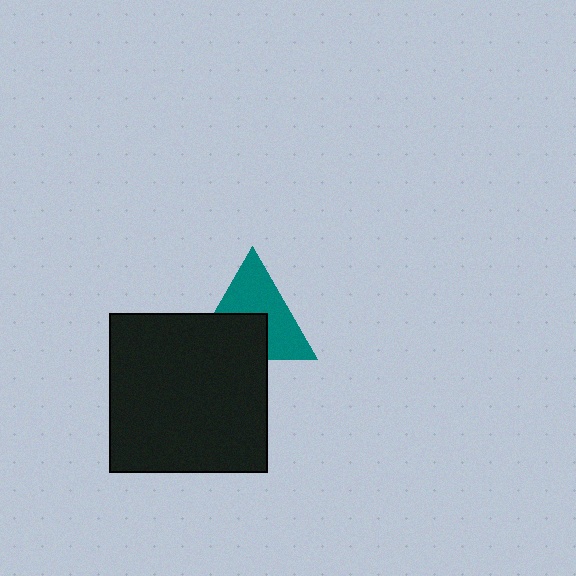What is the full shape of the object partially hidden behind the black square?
The partially hidden object is a teal triangle.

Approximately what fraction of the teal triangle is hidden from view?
Roughly 41% of the teal triangle is hidden behind the black square.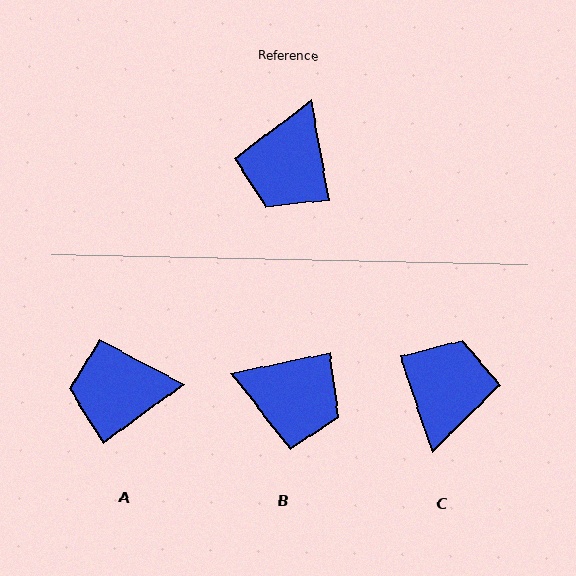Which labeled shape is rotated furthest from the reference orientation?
C, about 172 degrees away.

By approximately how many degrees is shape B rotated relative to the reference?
Approximately 91 degrees counter-clockwise.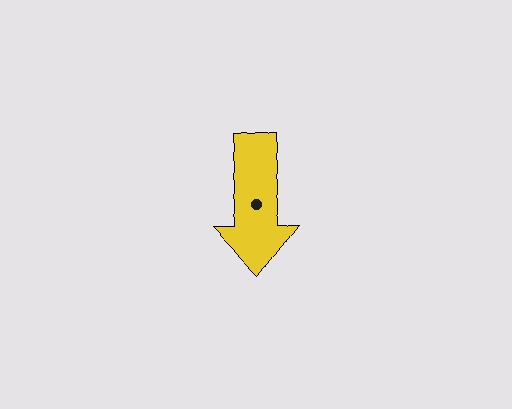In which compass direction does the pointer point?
South.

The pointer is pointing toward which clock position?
Roughly 6 o'clock.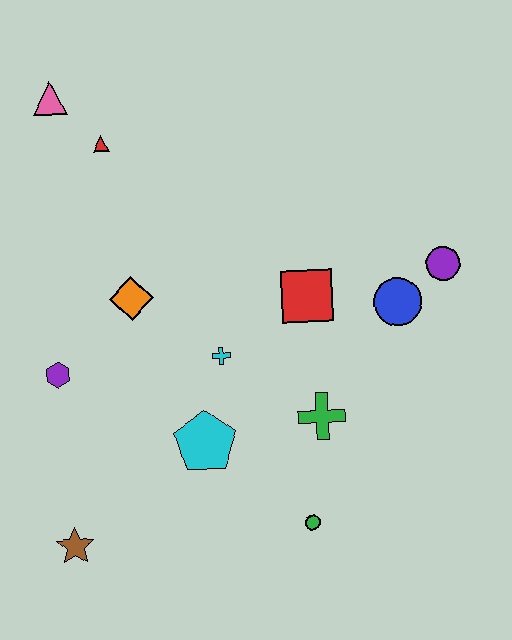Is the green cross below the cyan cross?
Yes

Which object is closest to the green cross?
The green circle is closest to the green cross.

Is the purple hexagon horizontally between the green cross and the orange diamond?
No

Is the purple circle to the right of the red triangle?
Yes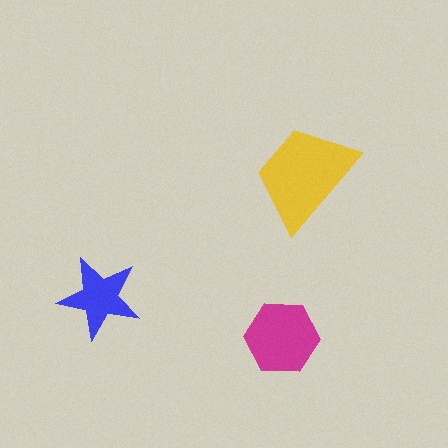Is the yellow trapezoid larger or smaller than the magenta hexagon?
Larger.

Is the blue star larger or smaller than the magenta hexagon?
Smaller.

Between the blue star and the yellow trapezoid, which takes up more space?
The yellow trapezoid.